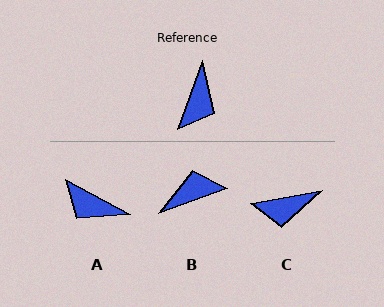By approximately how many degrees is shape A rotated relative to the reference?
Approximately 98 degrees clockwise.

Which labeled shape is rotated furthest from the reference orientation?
B, about 129 degrees away.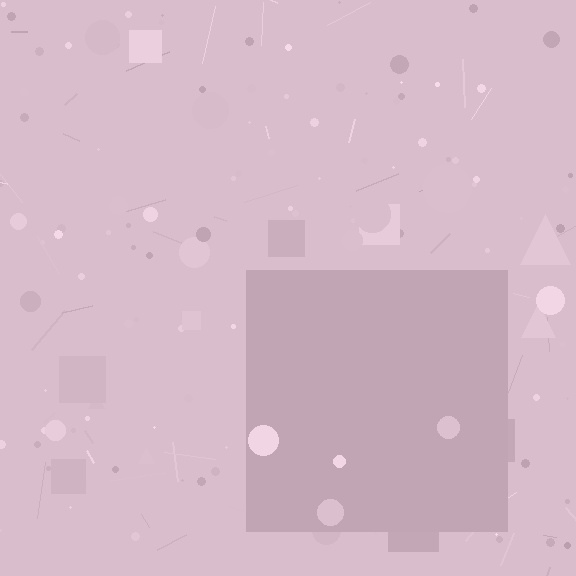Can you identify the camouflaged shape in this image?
The camouflaged shape is a square.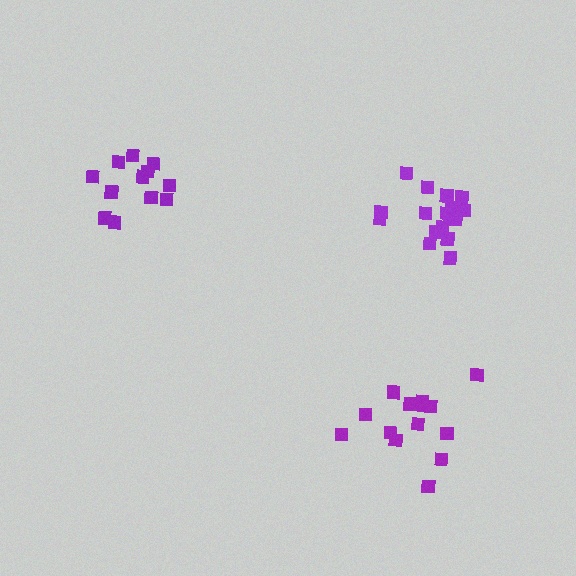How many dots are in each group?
Group 1: 14 dots, Group 2: 12 dots, Group 3: 17 dots (43 total).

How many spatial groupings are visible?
There are 3 spatial groupings.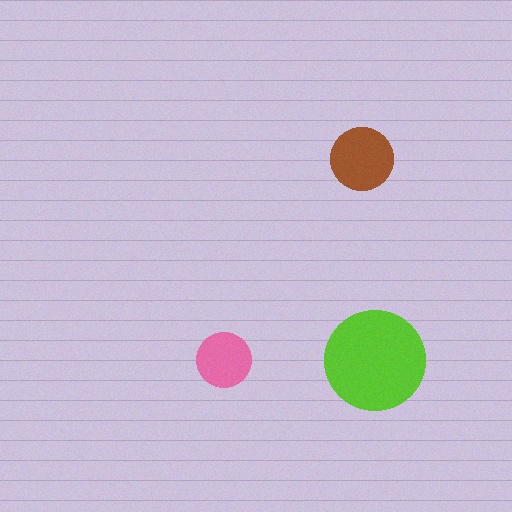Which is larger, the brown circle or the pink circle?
The brown one.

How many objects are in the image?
There are 3 objects in the image.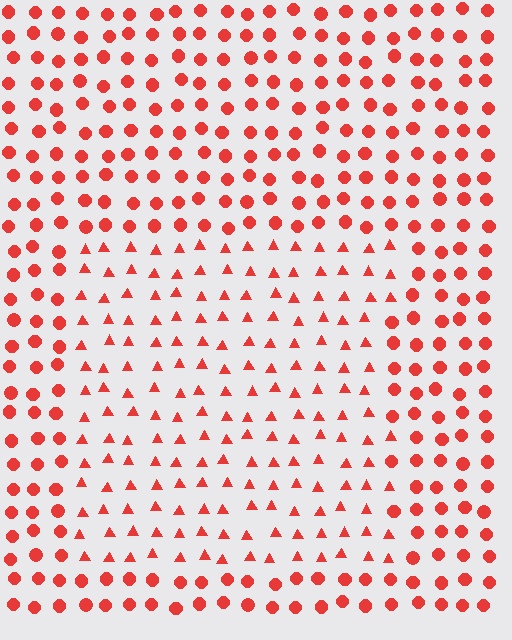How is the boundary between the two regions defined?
The boundary is defined by a change in element shape: triangles inside vs. circles outside. All elements share the same color and spacing.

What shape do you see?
I see a rectangle.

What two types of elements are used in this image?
The image uses triangles inside the rectangle region and circles outside it.